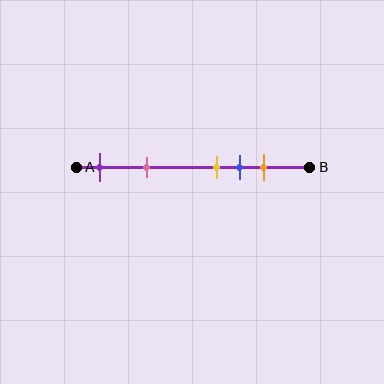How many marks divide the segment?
There are 5 marks dividing the segment.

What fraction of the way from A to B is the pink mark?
The pink mark is approximately 30% (0.3) of the way from A to B.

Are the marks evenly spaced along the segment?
No, the marks are not evenly spaced.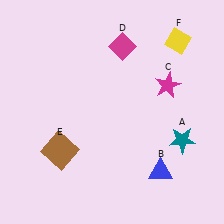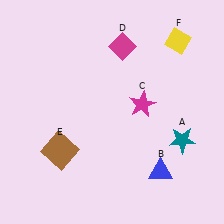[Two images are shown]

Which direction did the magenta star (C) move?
The magenta star (C) moved left.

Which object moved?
The magenta star (C) moved left.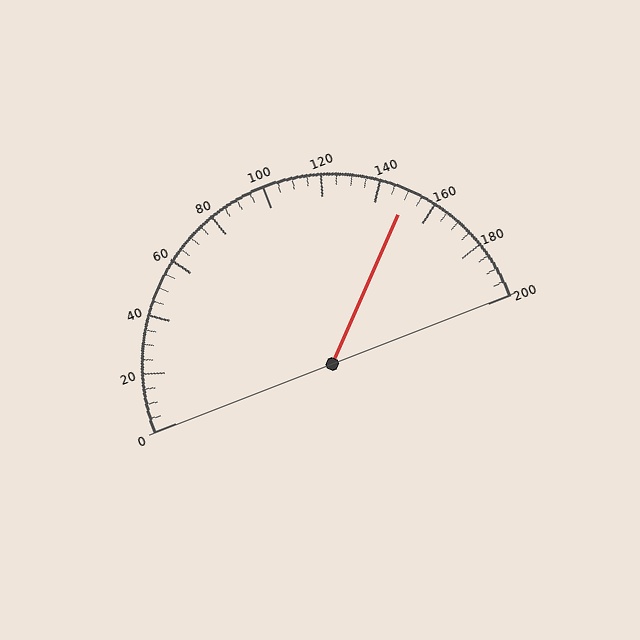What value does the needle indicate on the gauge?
The needle indicates approximately 150.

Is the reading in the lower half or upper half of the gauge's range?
The reading is in the upper half of the range (0 to 200).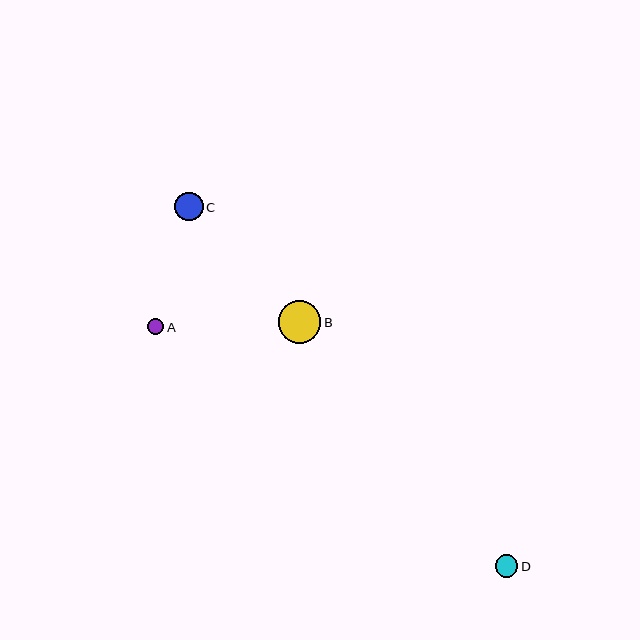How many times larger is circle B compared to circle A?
Circle B is approximately 2.6 times the size of circle A.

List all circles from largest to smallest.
From largest to smallest: B, C, D, A.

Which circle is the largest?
Circle B is the largest with a size of approximately 43 pixels.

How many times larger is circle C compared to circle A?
Circle C is approximately 1.7 times the size of circle A.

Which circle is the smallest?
Circle A is the smallest with a size of approximately 16 pixels.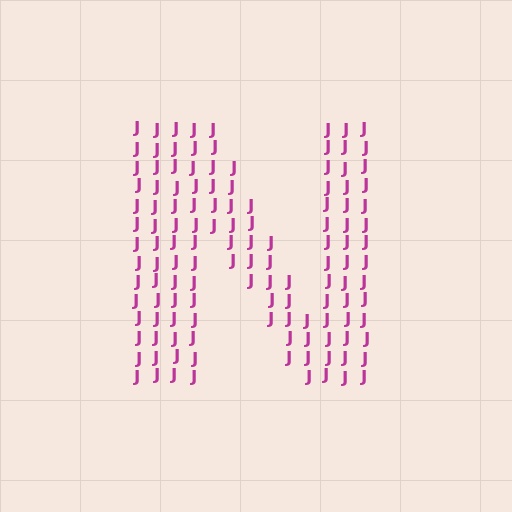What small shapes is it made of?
It is made of small letter J's.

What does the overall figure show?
The overall figure shows the letter N.